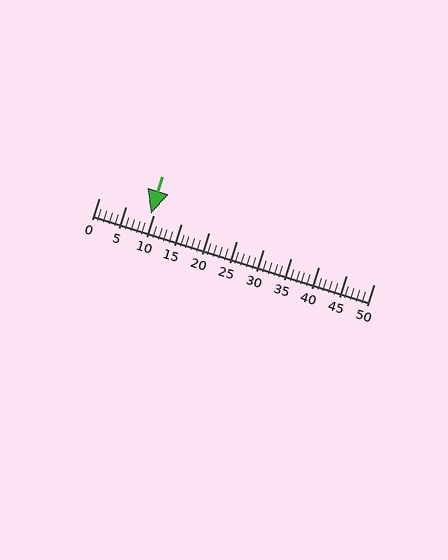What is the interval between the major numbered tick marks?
The major tick marks are spaced 5 units apart.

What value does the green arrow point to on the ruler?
The green arrow points to approximately 10.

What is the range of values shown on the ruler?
The ruler shows values from 0 to 50.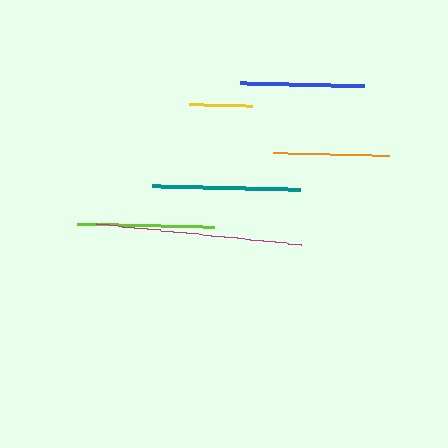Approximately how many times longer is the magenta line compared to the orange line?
The magenta line is approximately 1.8 times the length of the orange line.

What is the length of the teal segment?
The teal segment is approximately 148 pixels long.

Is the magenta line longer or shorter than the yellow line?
The magenta line is longer than the yellow line.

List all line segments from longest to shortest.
From longest to shortest: magenta, teal, lime, blue, orange, yellow.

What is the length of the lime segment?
The lime segment is approximately 137 pixels long.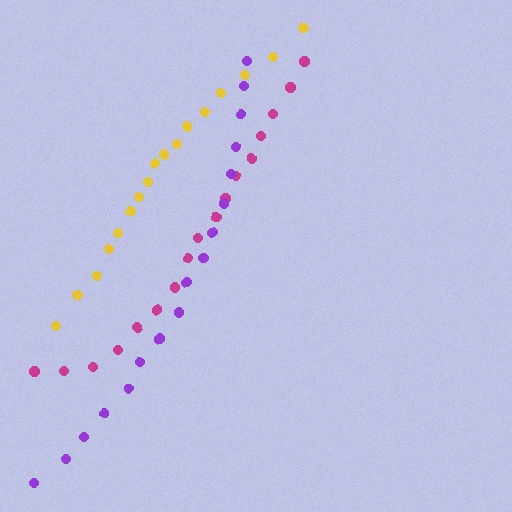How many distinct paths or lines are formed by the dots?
There are 3 distinct paths.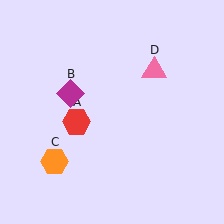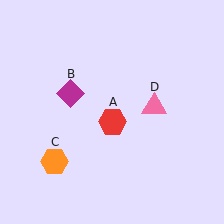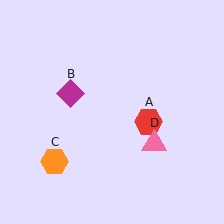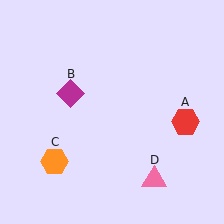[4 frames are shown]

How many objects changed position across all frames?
2 objects changed position: red hexagon (object A), pink triangle (object D).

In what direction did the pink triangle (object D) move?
The pink triangle (object D) moved down.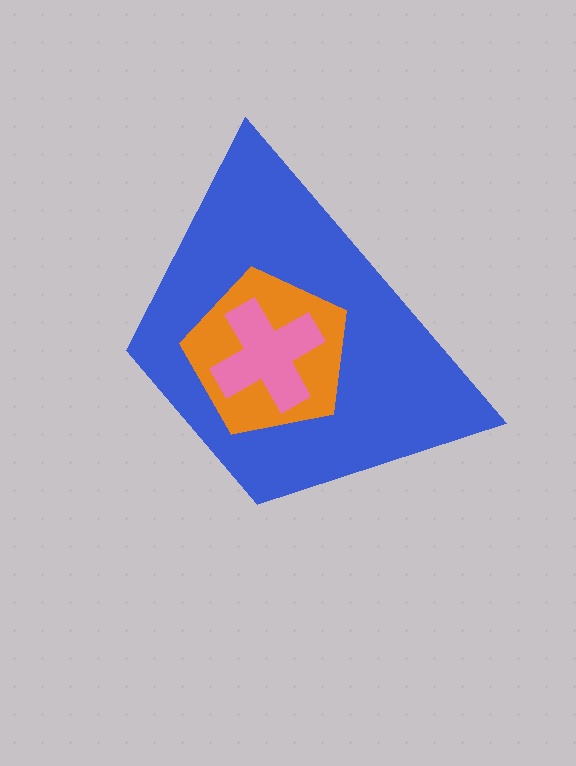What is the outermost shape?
The blue trapezoid.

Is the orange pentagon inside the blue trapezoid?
Yes.